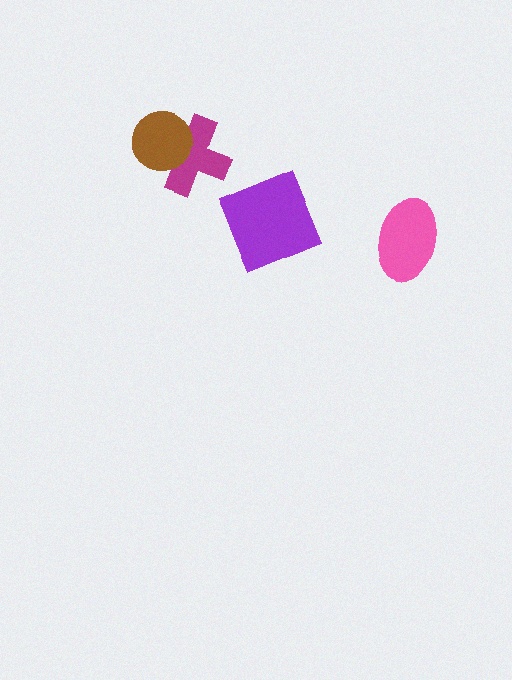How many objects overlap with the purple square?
0 objects overlap with the purple square.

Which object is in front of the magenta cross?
The brown circle is in front of the magenta cross.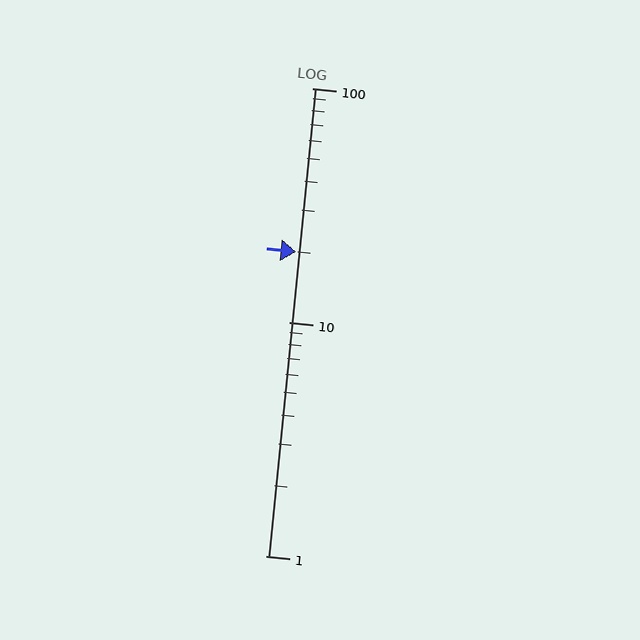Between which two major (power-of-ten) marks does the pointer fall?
The pointer is between 10 and 100.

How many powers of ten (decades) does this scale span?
The scale spans 2 decades, from 1 to 100.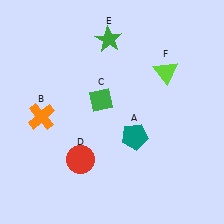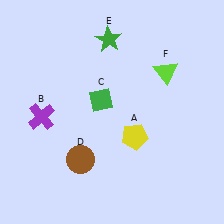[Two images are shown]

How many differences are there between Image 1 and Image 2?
There are 3 differences between the two images.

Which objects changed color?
A changed from teal to yellow. B changed from orange to purple. D changed from red to brown.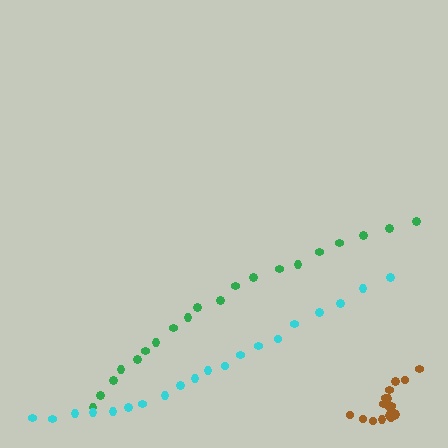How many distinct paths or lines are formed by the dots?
There are 3 distinct paths.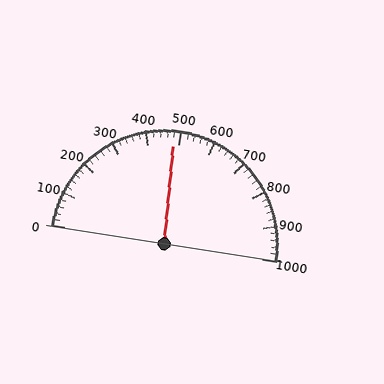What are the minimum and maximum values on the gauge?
The gauge ranges from 0 to 1000.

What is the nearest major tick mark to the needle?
The nearest major tick mark is 500.